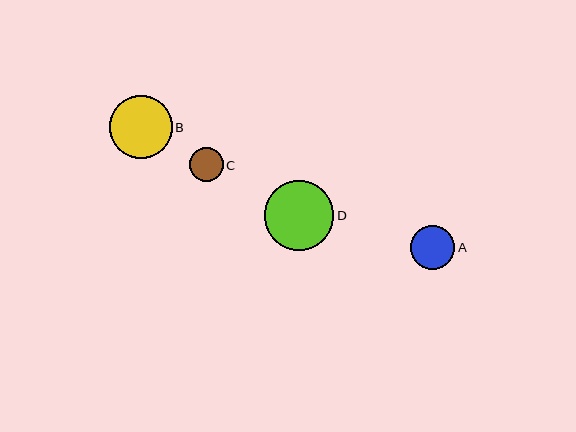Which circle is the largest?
Circle D is the largest with a size of approximately 69 pixels.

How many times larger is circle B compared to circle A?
Circle B is approximately 1.4 times the size of circle A.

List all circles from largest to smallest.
From largest to smallest: D, B, A, C.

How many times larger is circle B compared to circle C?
Circle B is approximately 1.8 times the size of circle C.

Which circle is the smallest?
Circle C is the smallest with a size of approximately 34 pixels.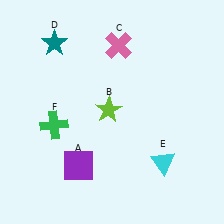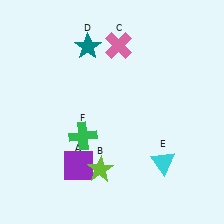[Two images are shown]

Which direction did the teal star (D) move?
The teal star (D) moved right.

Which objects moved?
The objects that moved are: the lime star (B), the teal star (D), the green cross (F).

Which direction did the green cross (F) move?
The green cross (F) moved right.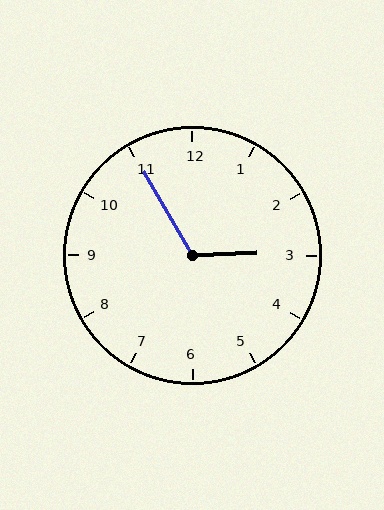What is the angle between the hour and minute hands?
Approximately 118 degrees.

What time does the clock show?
2:55.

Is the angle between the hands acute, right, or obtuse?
It is obtuse.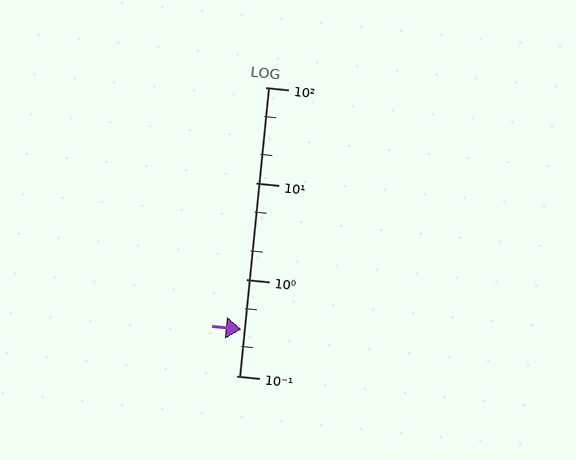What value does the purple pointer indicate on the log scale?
The pointer indicates approximately 0.3.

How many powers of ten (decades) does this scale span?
The scale spans 3 decades, from 0.1 to 100.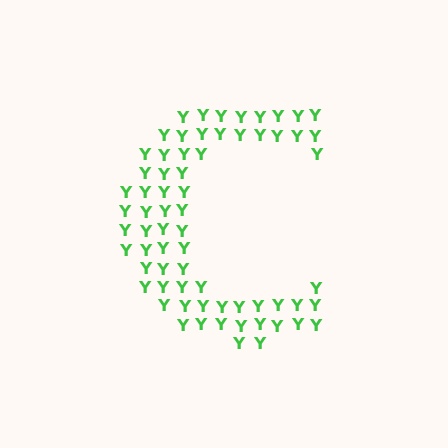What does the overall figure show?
The overall figure shows the letter C.